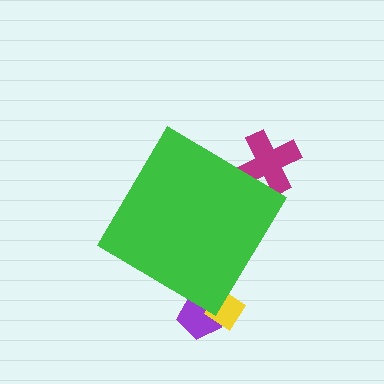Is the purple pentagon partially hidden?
Yes, the purple pentagon is partially hidden behind the green diamond.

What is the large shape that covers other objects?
A green diamond.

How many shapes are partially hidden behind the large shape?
3 shapes are partially hidden.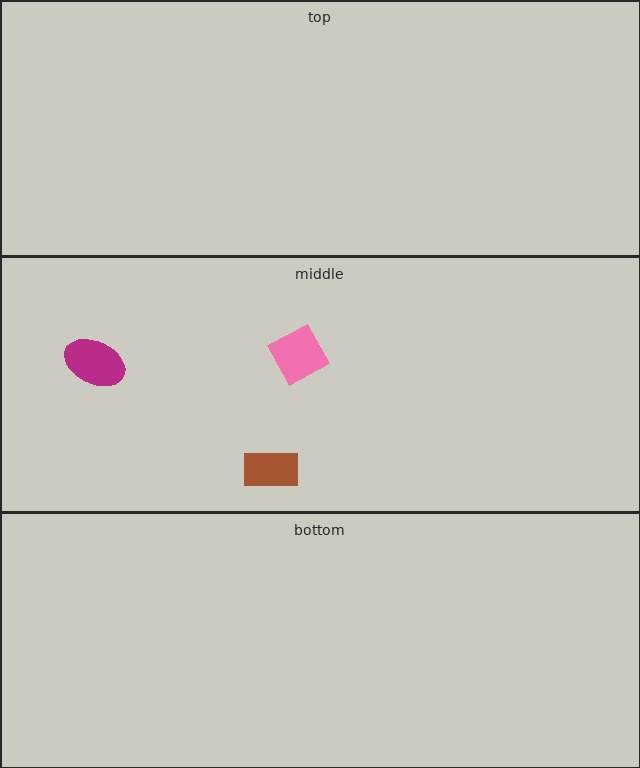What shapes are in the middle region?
The brown rectangle, the pink diamond, the magenta ellipse.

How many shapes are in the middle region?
3.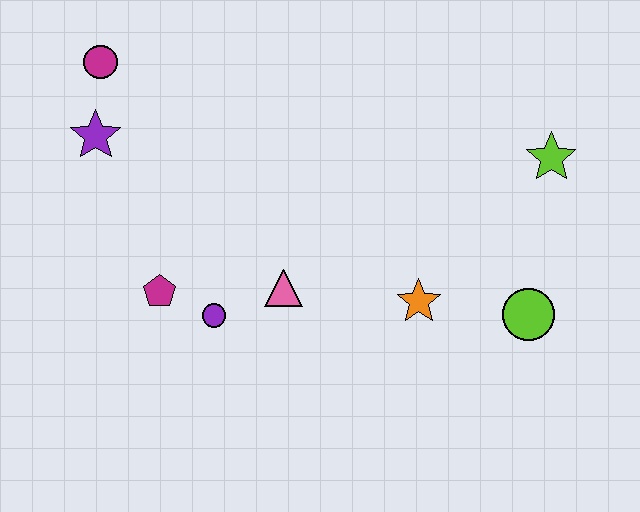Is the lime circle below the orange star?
Yes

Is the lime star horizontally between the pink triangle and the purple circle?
No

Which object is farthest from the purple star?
The lime circle is farthest from the purple star.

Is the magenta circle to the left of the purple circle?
Yes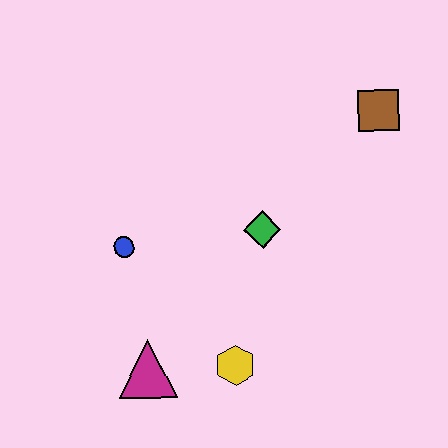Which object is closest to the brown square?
The green diamond is closest to the brown square.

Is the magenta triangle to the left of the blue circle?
No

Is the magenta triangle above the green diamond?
No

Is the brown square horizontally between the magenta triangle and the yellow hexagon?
No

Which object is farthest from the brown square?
The magenta triangle is farthest from the brown square.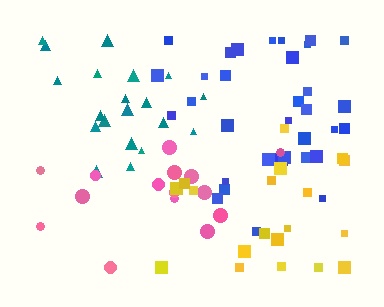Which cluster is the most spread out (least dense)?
Pink.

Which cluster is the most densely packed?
Teal.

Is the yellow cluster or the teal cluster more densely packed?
Teal.